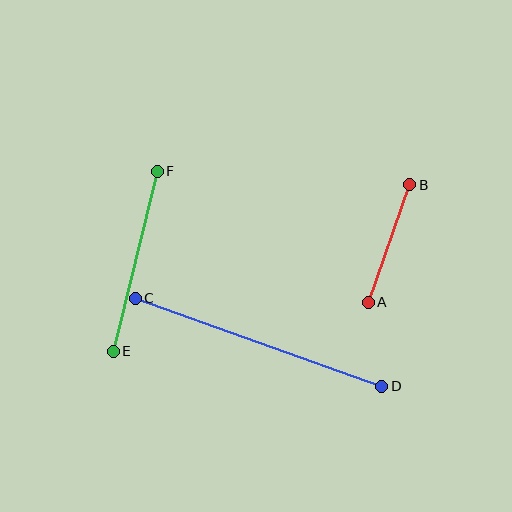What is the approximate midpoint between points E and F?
The midpoint is at approximately (135, 261) pixels.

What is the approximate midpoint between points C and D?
The midpoint is at approximately (258, 342) pixels.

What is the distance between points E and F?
The distance is approximately 185 pixels.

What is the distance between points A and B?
The distance is approximately 124 pixels.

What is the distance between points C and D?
The distance is approximately 262 pixels.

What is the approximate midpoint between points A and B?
The midpoint is at approximately (389, 243) pixels.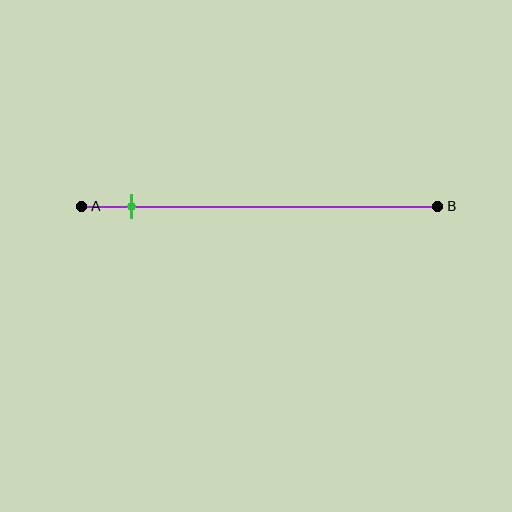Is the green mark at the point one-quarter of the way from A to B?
No, the mark is at about 15% from A, not at the 25% one-quarter point.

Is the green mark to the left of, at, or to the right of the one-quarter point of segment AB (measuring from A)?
The green mark is to the left of the one-quarter point of segment AB.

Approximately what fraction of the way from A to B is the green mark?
The green mark is approximately 15% of the way from A to B.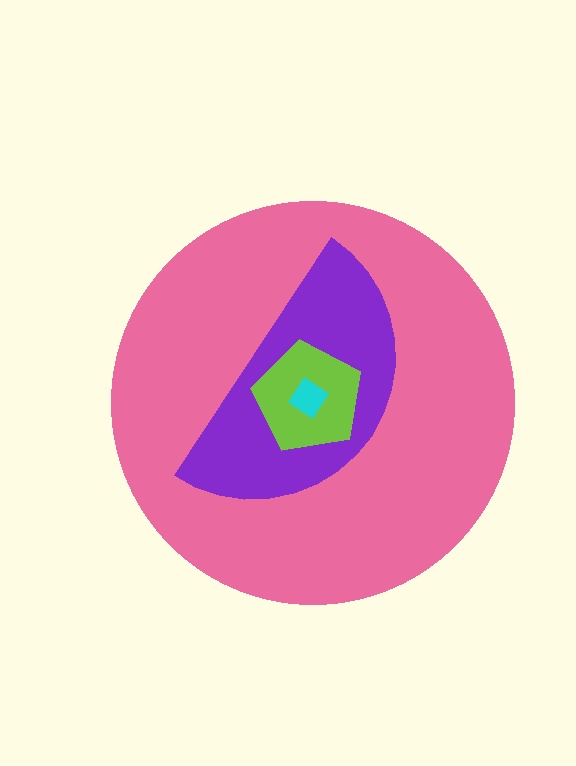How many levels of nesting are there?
4.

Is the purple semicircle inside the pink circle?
Yes.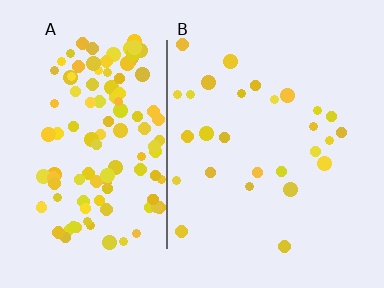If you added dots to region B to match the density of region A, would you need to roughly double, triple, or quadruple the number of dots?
Approximately quadruple.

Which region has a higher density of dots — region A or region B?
A (the left).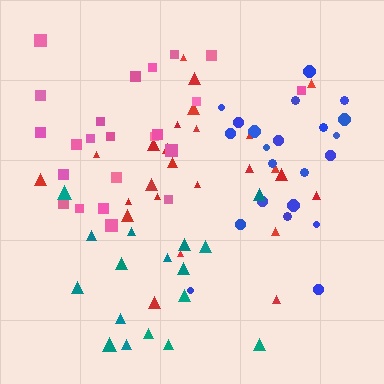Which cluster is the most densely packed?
Pink.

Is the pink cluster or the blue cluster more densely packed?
Pink.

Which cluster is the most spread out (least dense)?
Teal.